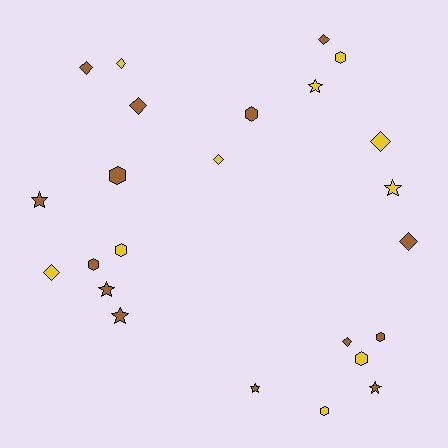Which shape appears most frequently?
Diamond, with 9 objects.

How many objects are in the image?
There are 24 objects.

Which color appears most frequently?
Brown, with 14 objects.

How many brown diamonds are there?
There are 5 brown diamonds.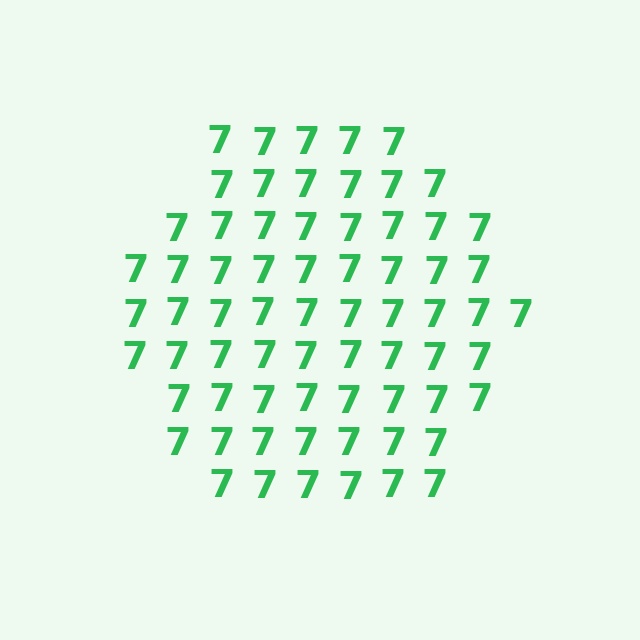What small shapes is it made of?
It is made of small digit 7's.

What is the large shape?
The large shape is a hexagon.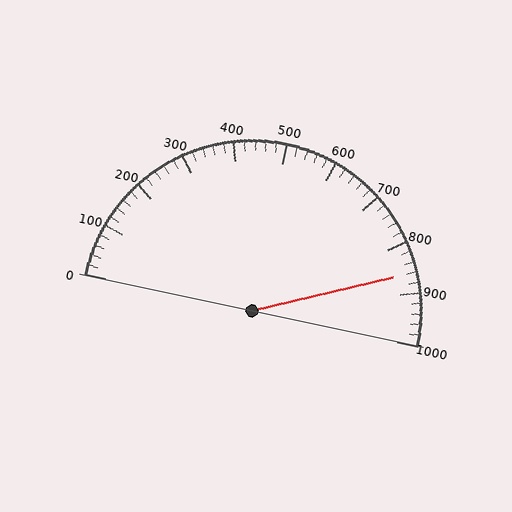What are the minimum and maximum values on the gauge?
The gauge ranges from 0 to 1000.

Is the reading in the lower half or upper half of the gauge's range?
The reading is in the upper half of the range (0 to 1000).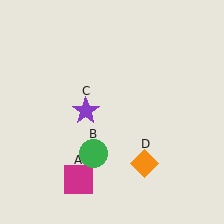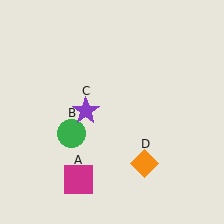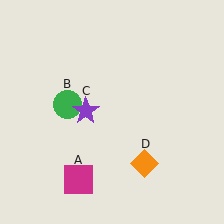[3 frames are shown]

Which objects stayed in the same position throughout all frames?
Magenta square (object A) and purple star (object C) and orange diamond (object D) remained stationary.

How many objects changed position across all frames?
1 object changed position: green circle (object B).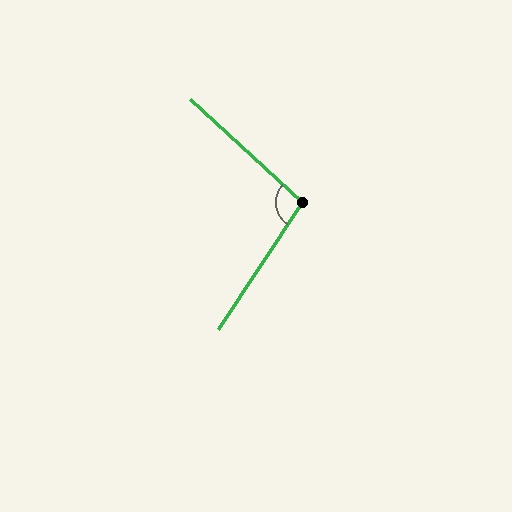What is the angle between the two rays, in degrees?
Approximately 99 degrees.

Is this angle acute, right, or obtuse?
It is obtuse.